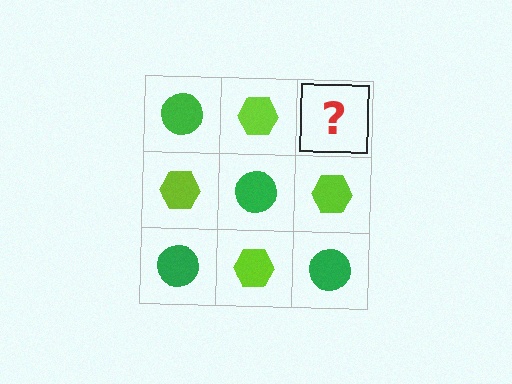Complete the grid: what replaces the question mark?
The question mark should be replaced with a green circle.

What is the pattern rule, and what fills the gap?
The rule is that it alternates green circle and lime hexagon in a checkerboard pattern. The gap should be filled with a green circle.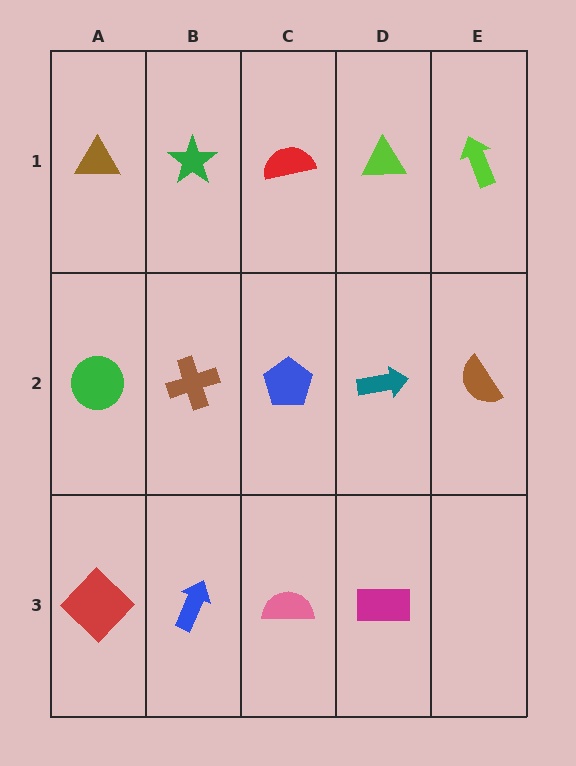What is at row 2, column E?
A brown semicircle.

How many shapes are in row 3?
4 shapes.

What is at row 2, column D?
A teal arrow.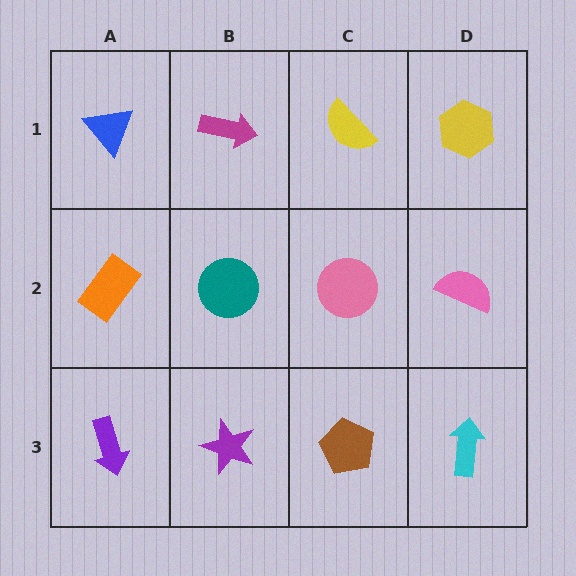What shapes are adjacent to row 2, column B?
A magenta arrow (row 1, column B), a purple star (row 3, column B), an orange rectangle (row 2, column A), a pink circle (row 2, column C).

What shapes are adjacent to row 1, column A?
An orange rectangle (row 2, column A), a magenta arrow (row 1, column B).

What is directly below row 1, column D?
A pink semicircle.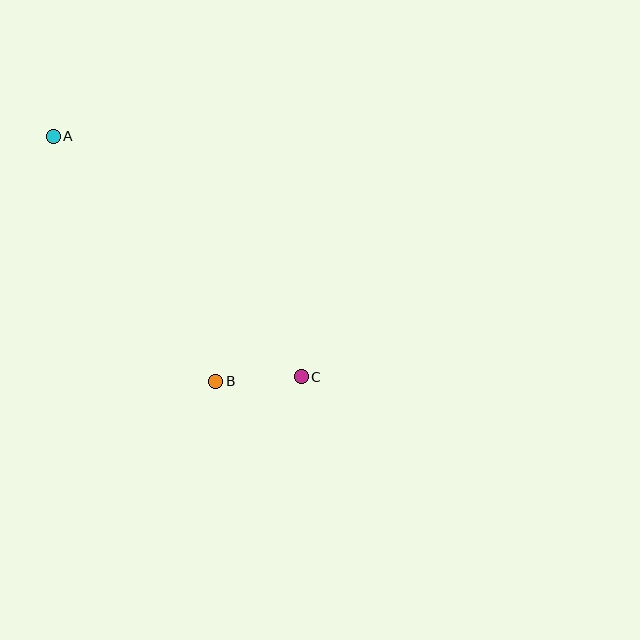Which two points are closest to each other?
Points B and C are closest to each other.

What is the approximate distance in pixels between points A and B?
The distance between A and B is approximately 294 pixels.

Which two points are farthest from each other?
Points A and C are farthest from each other.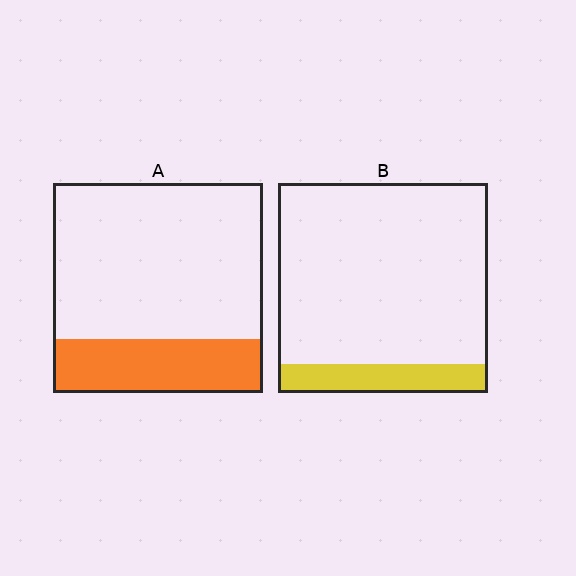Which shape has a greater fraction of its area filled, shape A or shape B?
Shape A.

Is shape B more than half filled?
No.